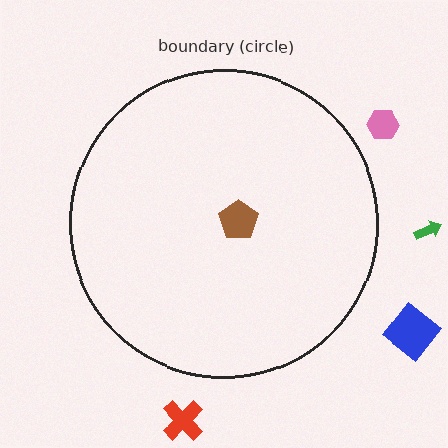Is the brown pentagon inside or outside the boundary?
Inside.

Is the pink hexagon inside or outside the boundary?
Outside.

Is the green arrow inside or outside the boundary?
Outside.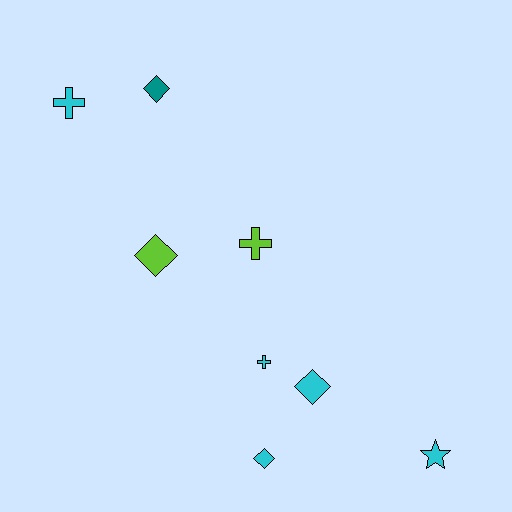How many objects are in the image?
There are 8 objects.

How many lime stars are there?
There are no lime stars.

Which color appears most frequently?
Cyan, with 5 objects.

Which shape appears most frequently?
Diamond, with 4 objects.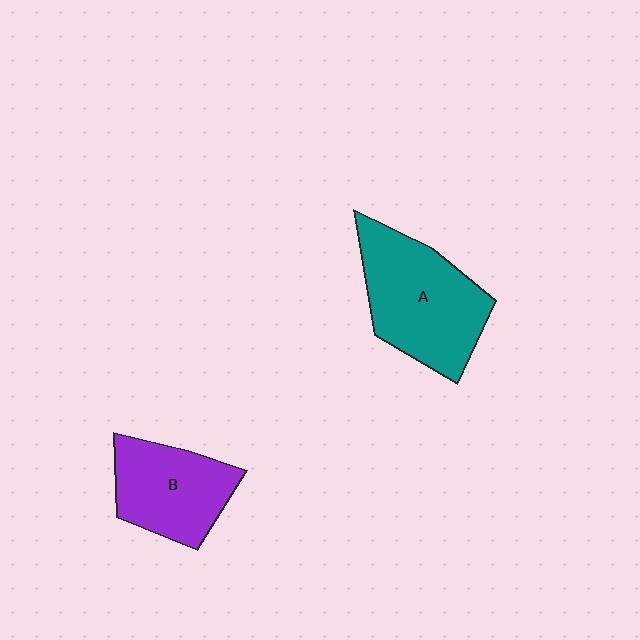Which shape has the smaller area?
Shape B (purple).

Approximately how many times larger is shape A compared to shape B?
Approximately 1.3 times.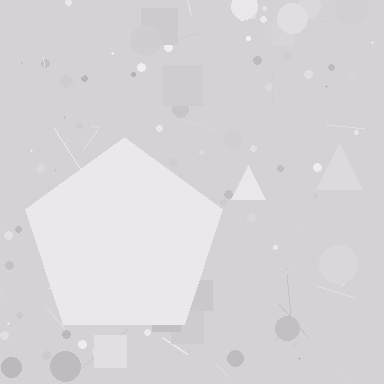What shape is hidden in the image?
A pentagon is hidden in the image.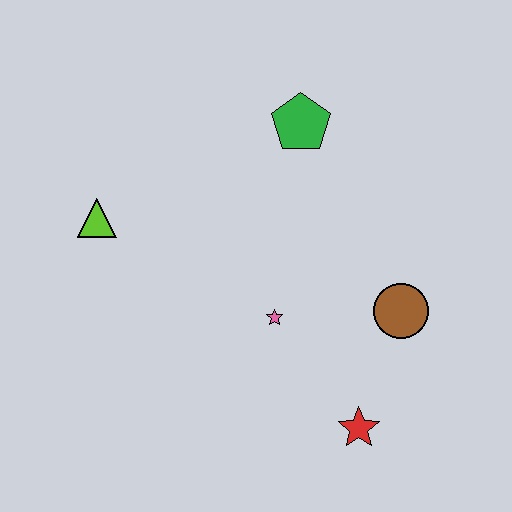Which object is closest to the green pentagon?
The pink star is closest to the green pentagon.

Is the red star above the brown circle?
No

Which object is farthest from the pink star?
The lime triangle is farthest from the pink star.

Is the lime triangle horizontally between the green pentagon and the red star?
No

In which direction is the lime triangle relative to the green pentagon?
The lime triangle is to the left of the green pentagon.